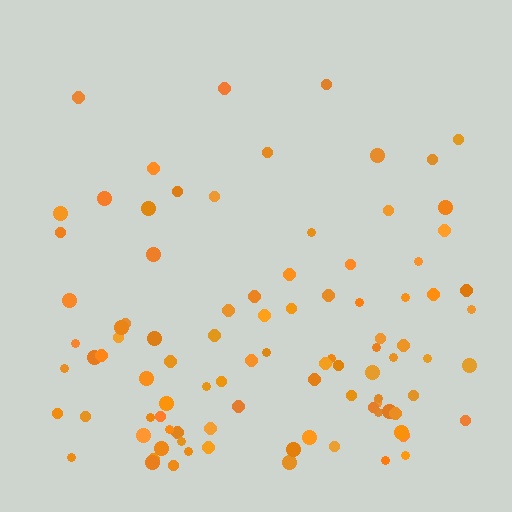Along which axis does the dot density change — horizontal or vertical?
Vertical.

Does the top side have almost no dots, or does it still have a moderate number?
Still a moderate number, just noticeably fewer than the bottom.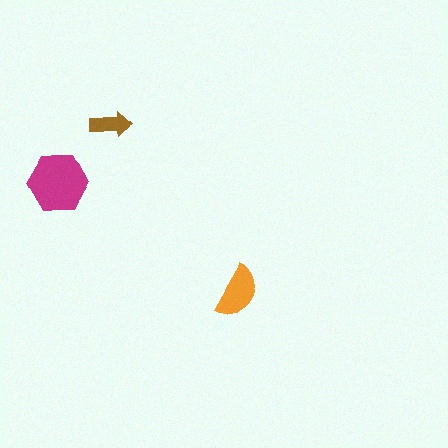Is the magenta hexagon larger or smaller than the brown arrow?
Larger.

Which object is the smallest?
The brown arrow.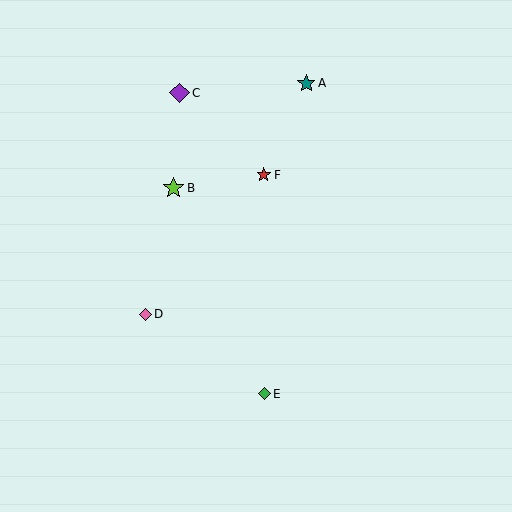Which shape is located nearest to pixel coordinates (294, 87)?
The teal star (labeled A) at (306, 83) is nearest to that location.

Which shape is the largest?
The lime star (labeled B) is the largest.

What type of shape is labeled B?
Shape B is a lime star.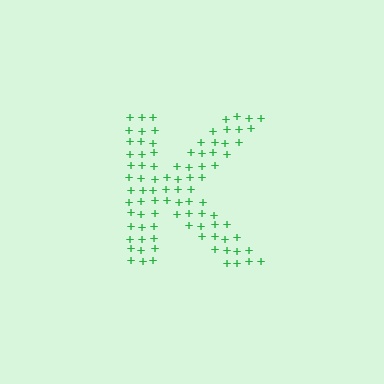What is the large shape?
The large shape is the letter K.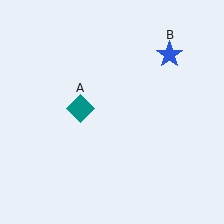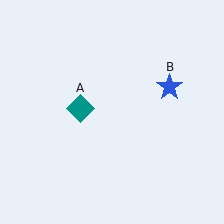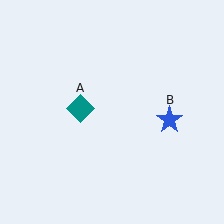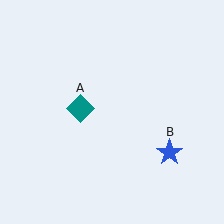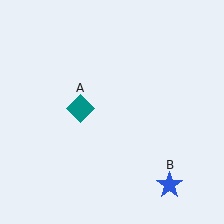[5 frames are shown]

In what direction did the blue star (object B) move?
The blue star (object B) moved down.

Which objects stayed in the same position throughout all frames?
Teal diamond (object A) remained stationary.